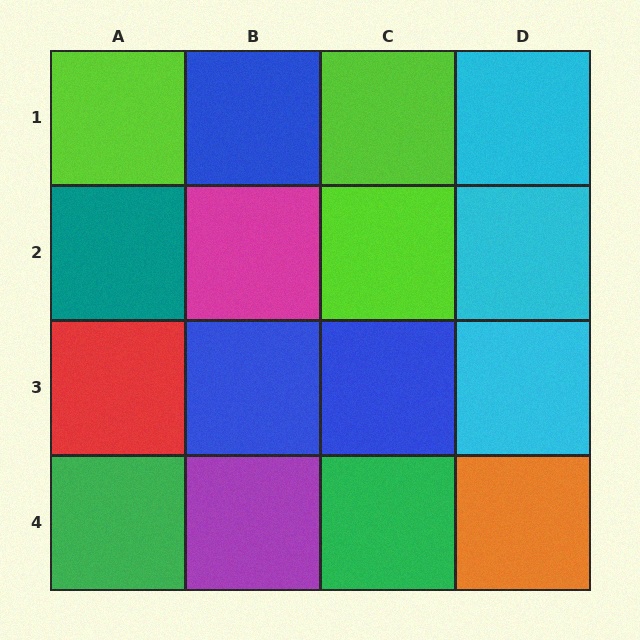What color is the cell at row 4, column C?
Green.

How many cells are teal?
1 cell is teal.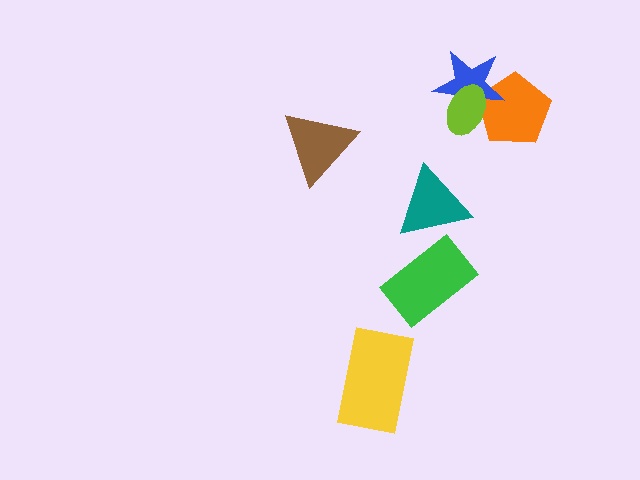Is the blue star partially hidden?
Yes, it is partially covered by another shape.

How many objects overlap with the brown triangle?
0 objects overlap with the brown triangle.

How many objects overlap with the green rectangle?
1 object overlaps with the green rectangle.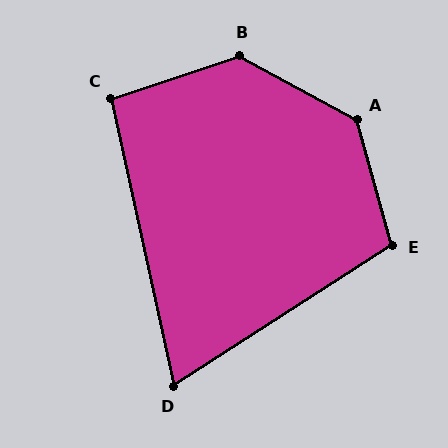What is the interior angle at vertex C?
Approximately 96 degrees (obtuse).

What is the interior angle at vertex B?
Approximately 133 degrees (obtuse).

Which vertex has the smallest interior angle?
D, at approximately 70 degrees.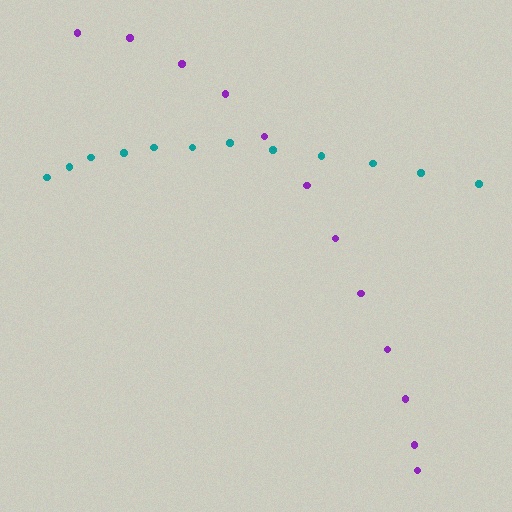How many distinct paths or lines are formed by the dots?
There are 2 distinct paths.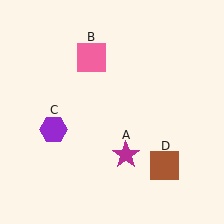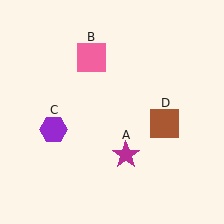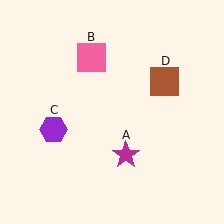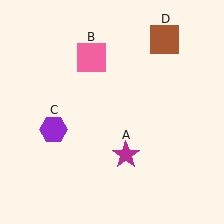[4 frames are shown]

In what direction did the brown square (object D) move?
The brown square (object D) moved up.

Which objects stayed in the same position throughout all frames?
Magenta star (object A) and pink square (object B) and purple hexagon (object C) remained stationary.